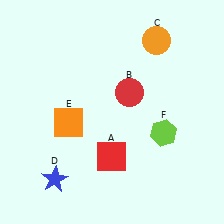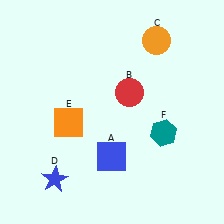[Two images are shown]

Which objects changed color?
A changed from red to blue. F changed from lime to teal.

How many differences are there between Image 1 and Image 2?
There are 2 differences between the two images.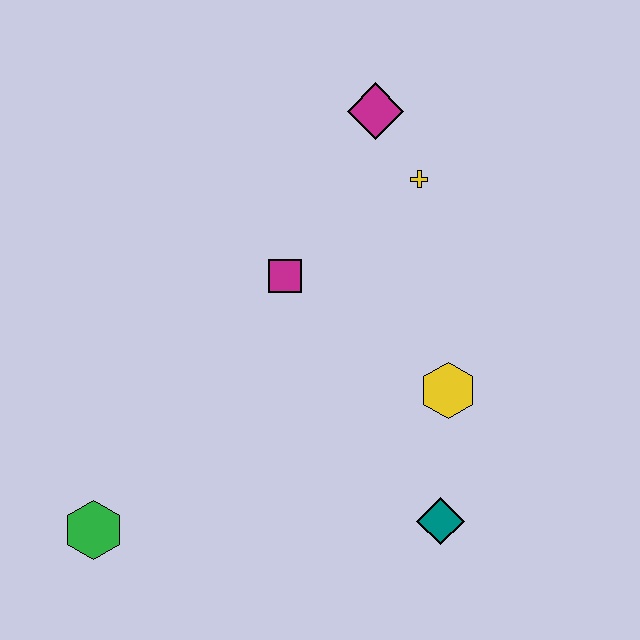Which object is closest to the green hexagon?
The magenta square is closest to the green hexagon.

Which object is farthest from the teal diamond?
The magenta diamond is farthest from the teal diamond.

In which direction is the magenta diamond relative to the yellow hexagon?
The magenta diamond is above the yellow hexagon.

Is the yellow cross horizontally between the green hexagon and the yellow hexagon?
Yes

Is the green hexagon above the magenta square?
No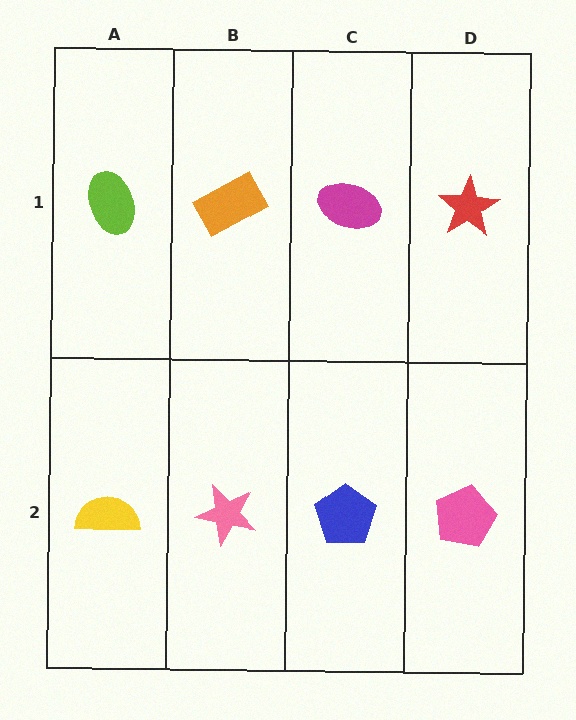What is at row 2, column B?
A pink star.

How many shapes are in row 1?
4 shapes.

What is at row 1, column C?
A magenta ellipse.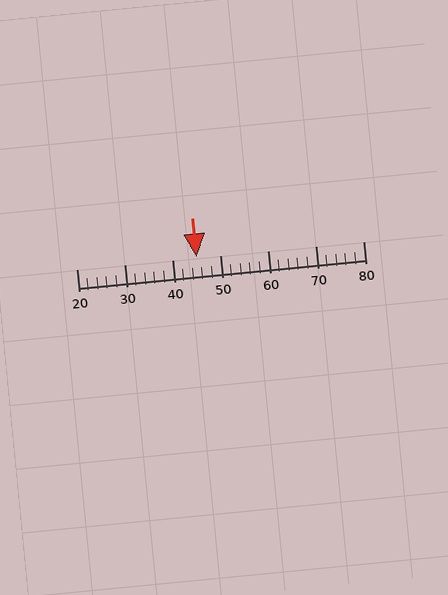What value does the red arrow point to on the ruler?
The red arrow points to approximately 45.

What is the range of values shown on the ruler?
The ruler shows values from 20 to 80.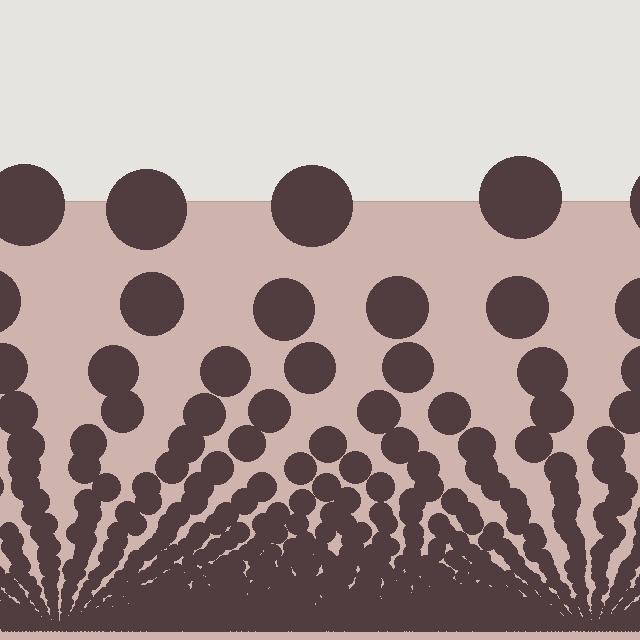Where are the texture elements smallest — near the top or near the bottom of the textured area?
Near the bottom.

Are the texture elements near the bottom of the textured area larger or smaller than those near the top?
Smaller. The gradient is inverted — elements near the bottom are smaller and denser.